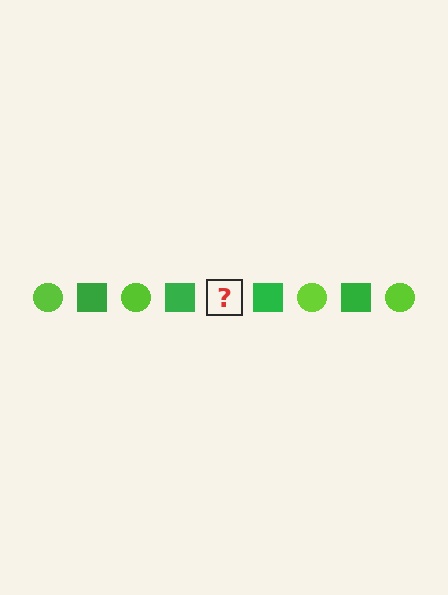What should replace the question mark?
The question mark should be replaced with a lime circle.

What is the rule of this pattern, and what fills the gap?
The rule is that the pattern alternates between lime circle and green square. The gap should be filled with a lime circle.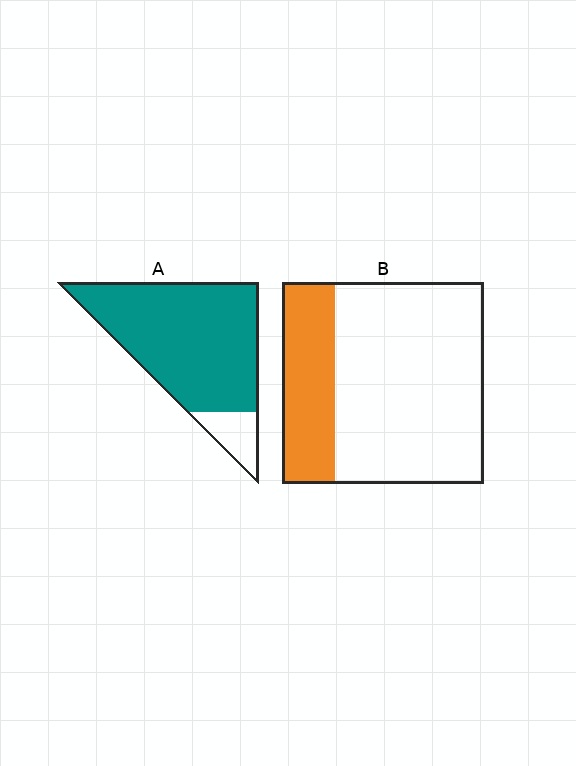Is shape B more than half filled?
No.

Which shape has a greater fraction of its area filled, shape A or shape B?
Shape A.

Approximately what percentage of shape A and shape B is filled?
A is approximately 85% and B is approximately 25%.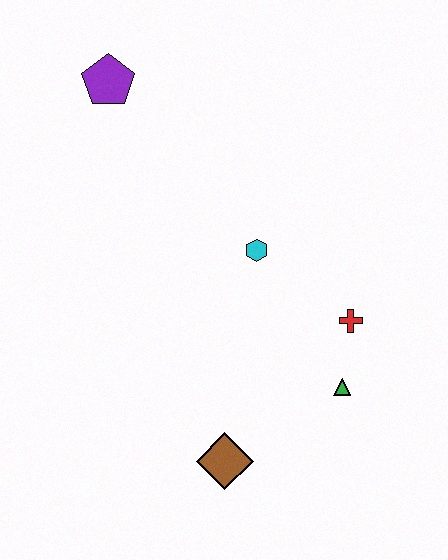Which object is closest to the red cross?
The green triangle is closest to the red cross.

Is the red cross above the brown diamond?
Yes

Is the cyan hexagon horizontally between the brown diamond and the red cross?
Yes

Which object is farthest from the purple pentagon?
The brown diamond is farthest from the purple pentagon.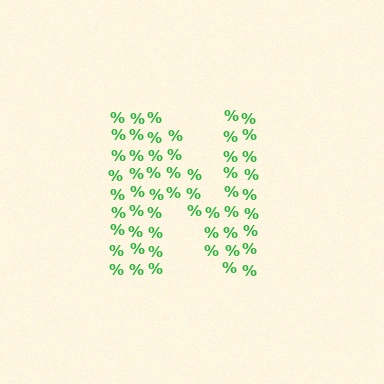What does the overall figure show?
The overall figure shows the letter N.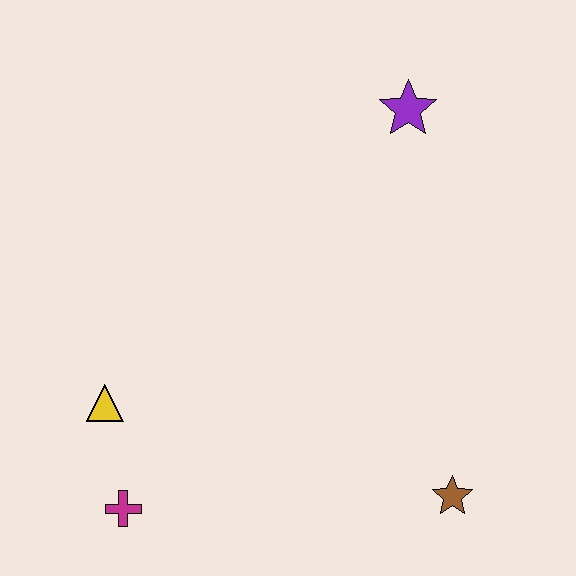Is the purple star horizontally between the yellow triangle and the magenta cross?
No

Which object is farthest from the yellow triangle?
The purple star is farthest from the yellow triangle.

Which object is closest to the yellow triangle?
The magenta cross is closest to the yellow triangle.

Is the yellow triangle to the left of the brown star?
Yes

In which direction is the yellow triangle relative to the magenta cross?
The yellow triangle is above the magenta cross.